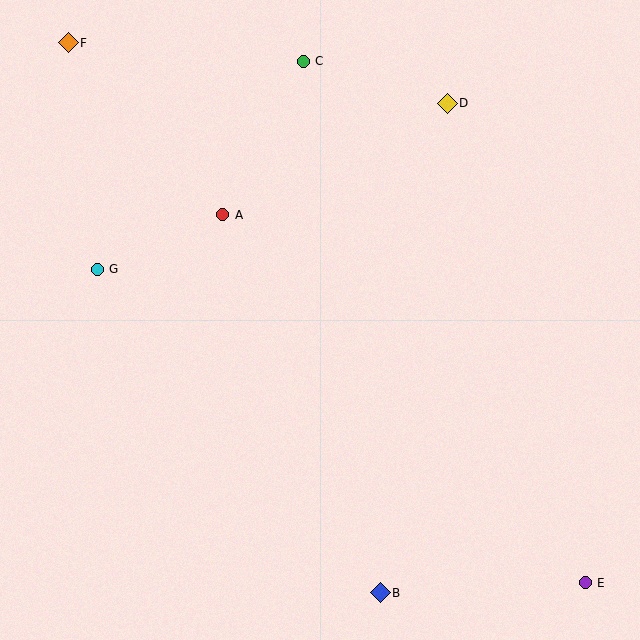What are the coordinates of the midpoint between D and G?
The midpoint between D and G is at (272, 186).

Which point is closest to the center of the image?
Point A at (223, 215) is closest to the center.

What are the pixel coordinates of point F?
Point F is at (68, 43).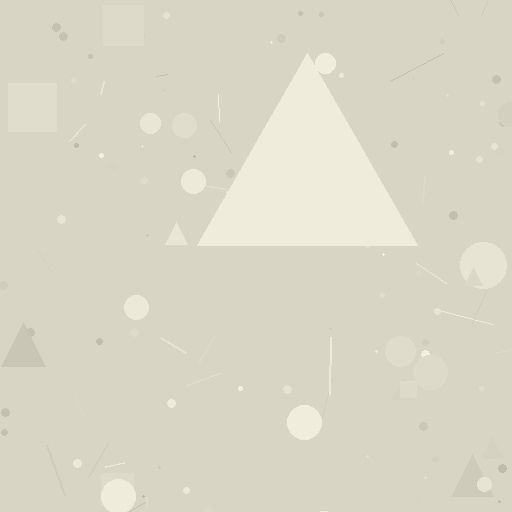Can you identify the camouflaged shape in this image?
The camouflaged shape is a triangle.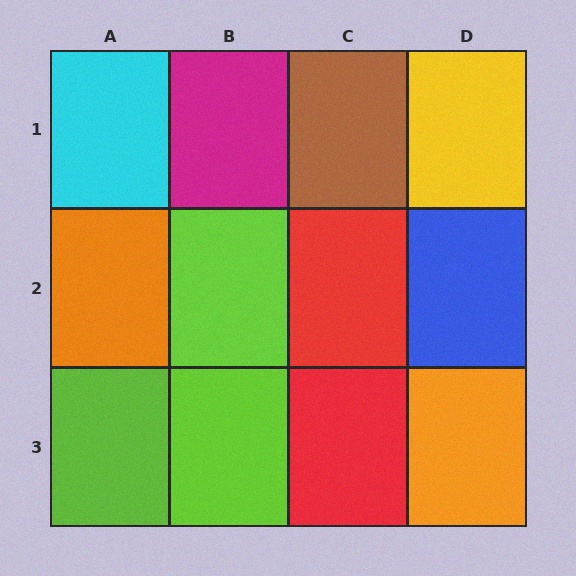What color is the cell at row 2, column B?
Lime.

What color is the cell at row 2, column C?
Red.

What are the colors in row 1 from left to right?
Cyan, magenta, brown, yellow.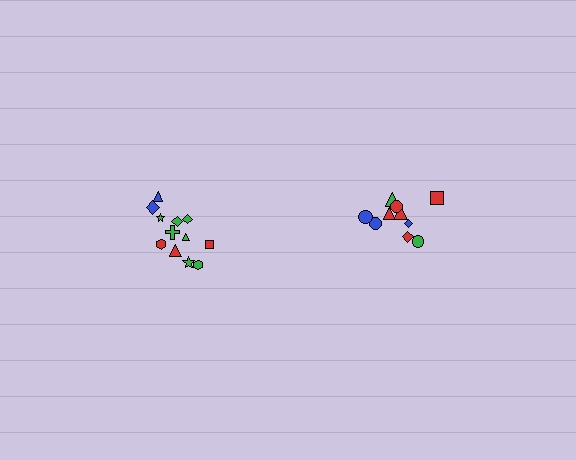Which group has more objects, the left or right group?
The left group.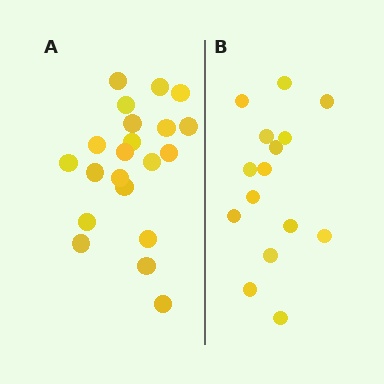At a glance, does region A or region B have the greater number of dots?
Region A (the left region) has more dots.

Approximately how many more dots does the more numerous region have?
Region A has about 6 more dots than region B.